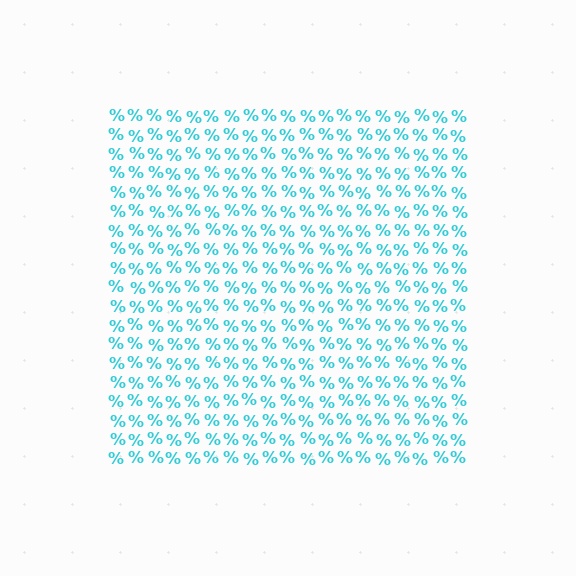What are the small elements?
The small elements are percent signs.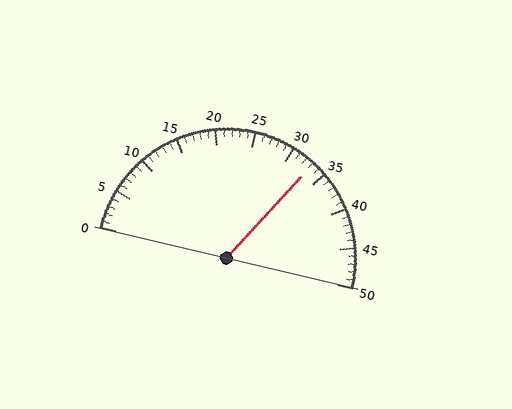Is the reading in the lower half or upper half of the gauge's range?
The reading is in the upper half of the range (0 to 50).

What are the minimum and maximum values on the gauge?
The gauge ranges from 0 to 50.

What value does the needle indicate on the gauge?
The needle indicates approximately 33.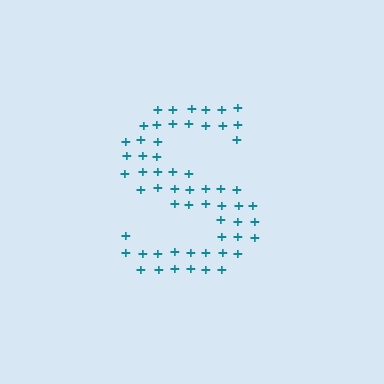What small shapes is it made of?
It is made of small plus signs.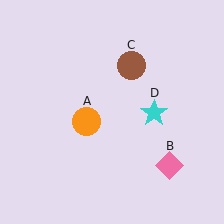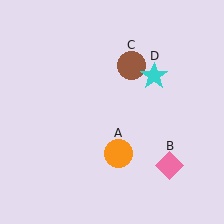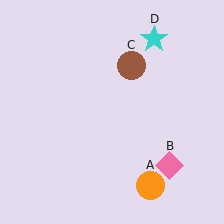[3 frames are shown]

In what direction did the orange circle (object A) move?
The orange circle (object A) moved down and to the right.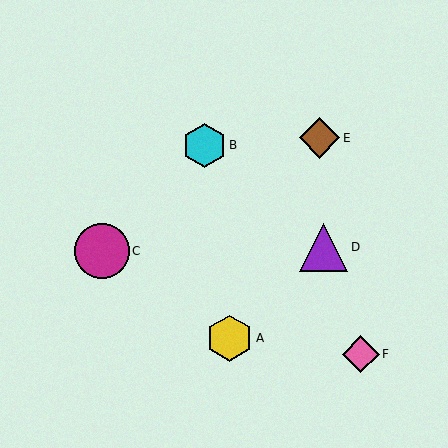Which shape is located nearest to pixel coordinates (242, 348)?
The yellow hexagon (labeled A) at (229, 338) is nearest to that location.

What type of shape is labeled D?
Shape D is a purple triangle.